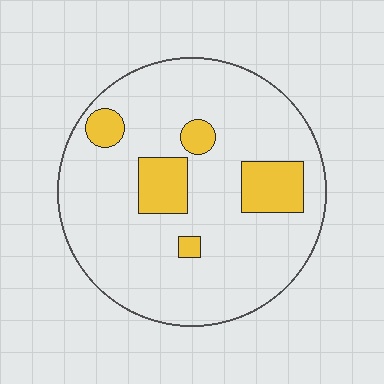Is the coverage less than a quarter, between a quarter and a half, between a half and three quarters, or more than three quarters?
Less than a quarter.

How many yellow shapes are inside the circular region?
5.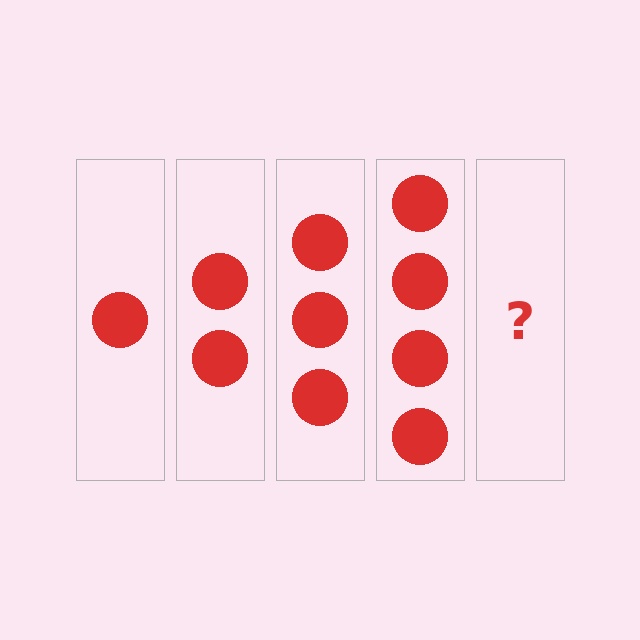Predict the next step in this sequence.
The next step is 5 circles.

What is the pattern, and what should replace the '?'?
The pattern is that each step adds one more circle. The '?' should be 5 circles.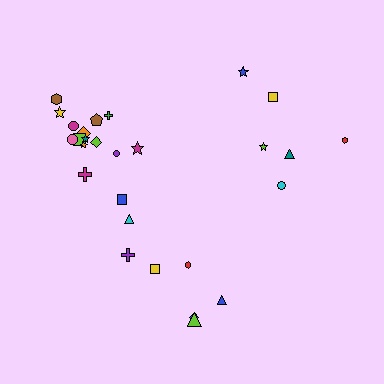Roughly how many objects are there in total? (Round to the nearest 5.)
Roughly 30 objects in total.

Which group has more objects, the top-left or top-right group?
The top-left group.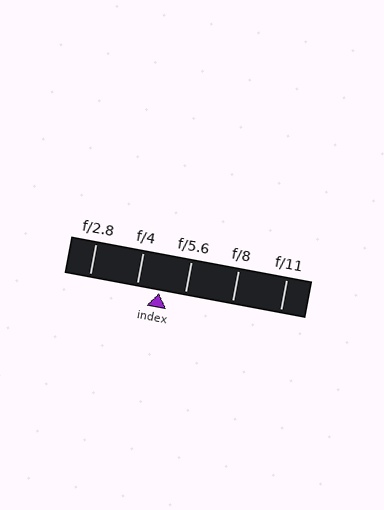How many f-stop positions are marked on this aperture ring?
There are 5 f-stop positions marked.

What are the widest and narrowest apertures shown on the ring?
The widest aperture shown is f/2.8 and the narrowest is f/11.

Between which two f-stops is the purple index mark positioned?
The index mark is between f/4 and f/5.6.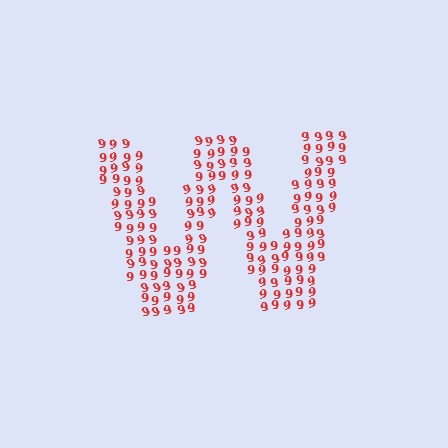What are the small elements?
The small elements are digit 9's.